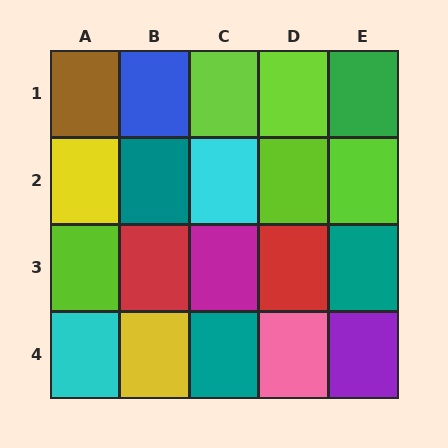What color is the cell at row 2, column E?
Lime.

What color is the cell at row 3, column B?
Red.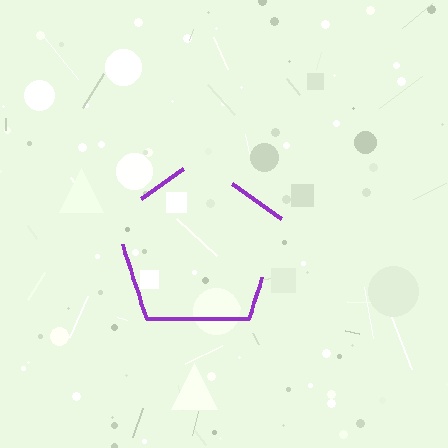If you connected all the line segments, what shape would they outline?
They would outline a pentagon.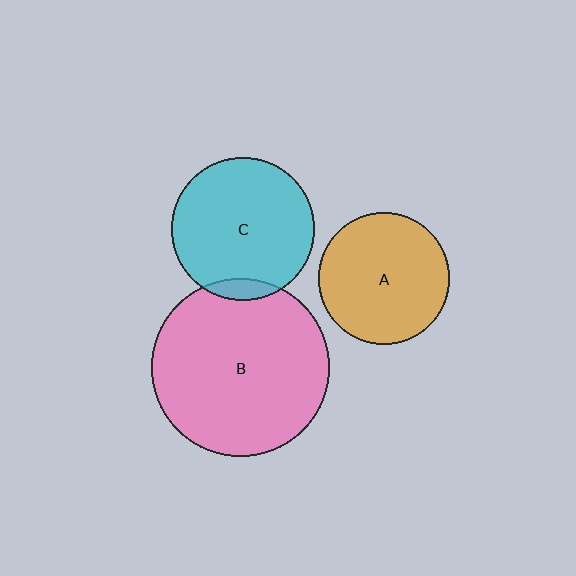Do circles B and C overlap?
Yes.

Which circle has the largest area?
Circle B (pink).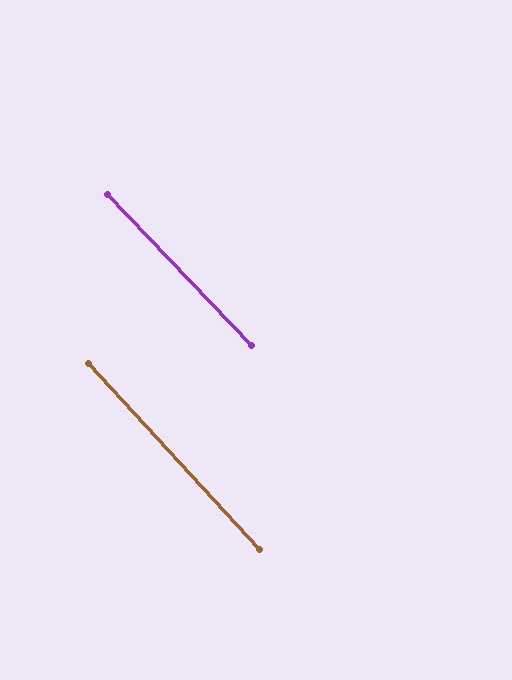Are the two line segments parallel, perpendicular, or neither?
Parallel — their directions differ by only 0.9°.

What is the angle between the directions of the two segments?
Approximately 1 degree.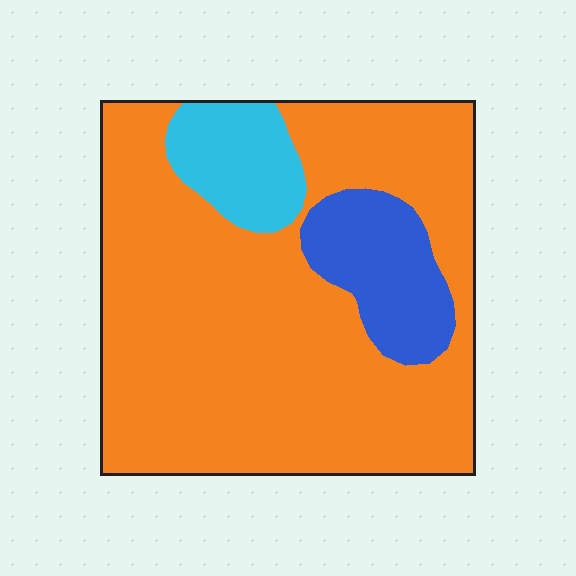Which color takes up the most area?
Orange, at roughly 80%.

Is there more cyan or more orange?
Orange.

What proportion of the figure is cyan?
Cyan takes up about one tenth (1/10) of the figure.